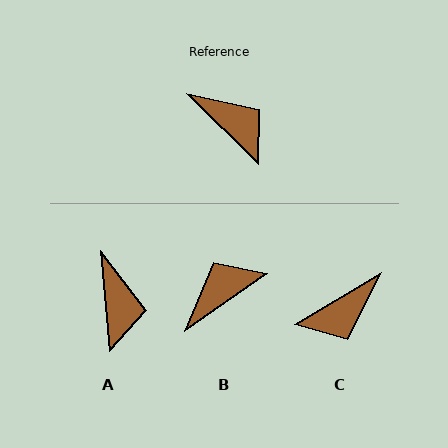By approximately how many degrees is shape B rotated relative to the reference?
Approximately 79 degrees counter-clockwise.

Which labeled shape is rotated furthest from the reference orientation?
C, about 105 degrees away.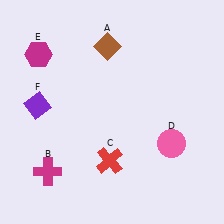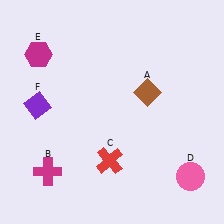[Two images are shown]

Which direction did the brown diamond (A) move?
The brown diamond (A) moved down.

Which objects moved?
The objects that moved are: the brown diamond (A), the pink circle (D).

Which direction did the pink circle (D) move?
The pink circle (D) moved down.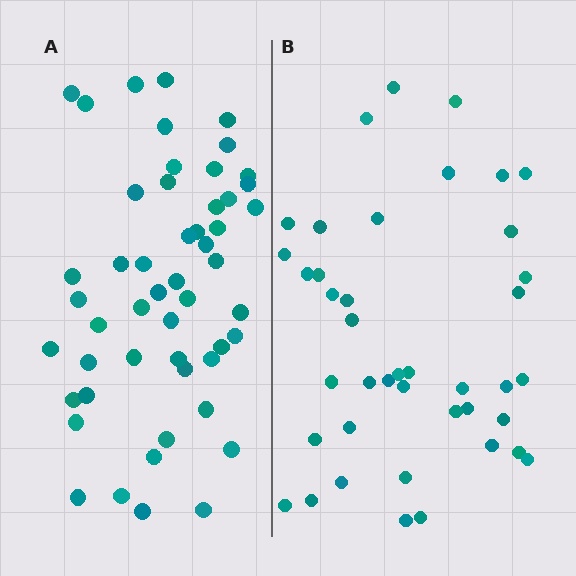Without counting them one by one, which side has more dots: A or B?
Region A (the left region) has more dots.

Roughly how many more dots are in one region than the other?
Region A has roughly 10 or so more dots than region B.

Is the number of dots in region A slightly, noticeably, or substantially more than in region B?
Region A has only slightly more — the two regions are fairly close. The ratio is roughly 1.2 to 1.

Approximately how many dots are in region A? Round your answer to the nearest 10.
About 50 dots. (The exact count is 51, which rounds to 50.)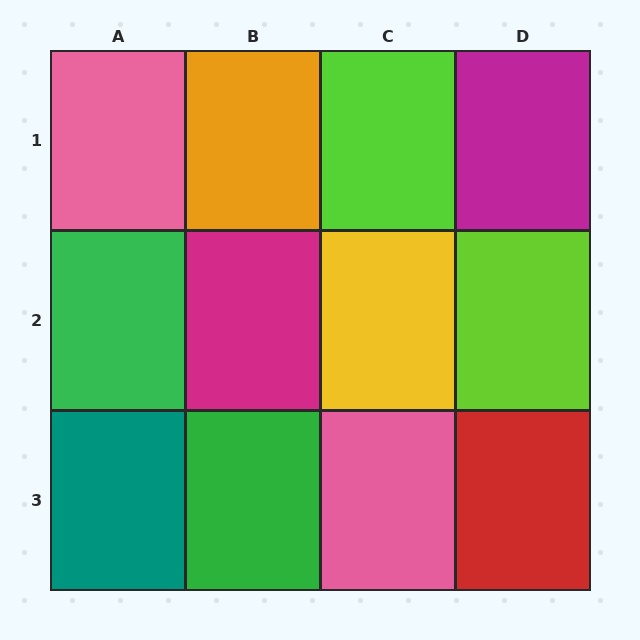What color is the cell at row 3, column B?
Green.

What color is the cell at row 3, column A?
Teal.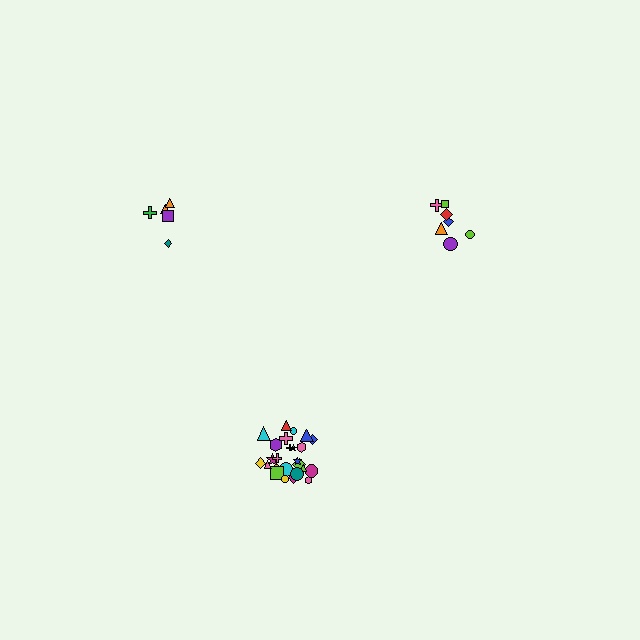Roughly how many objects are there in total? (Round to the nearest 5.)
Roughly 35 objects in total.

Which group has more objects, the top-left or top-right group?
The top-right group.